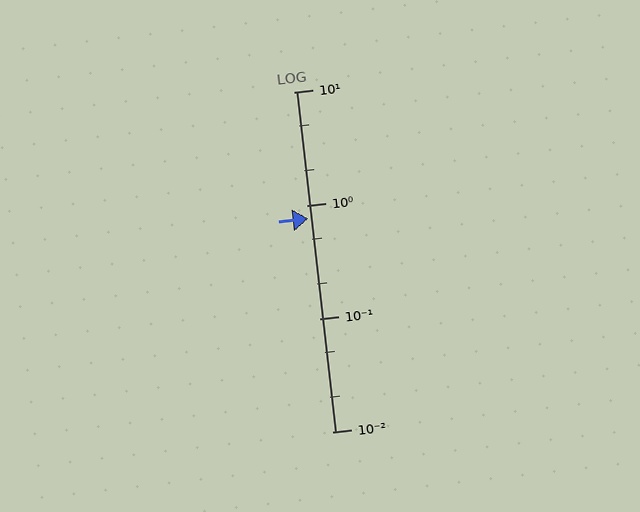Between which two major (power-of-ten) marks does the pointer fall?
The pointer is between 0.1 and 1.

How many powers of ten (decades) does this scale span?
The scale spans 3 decades, from 0.01 to 10.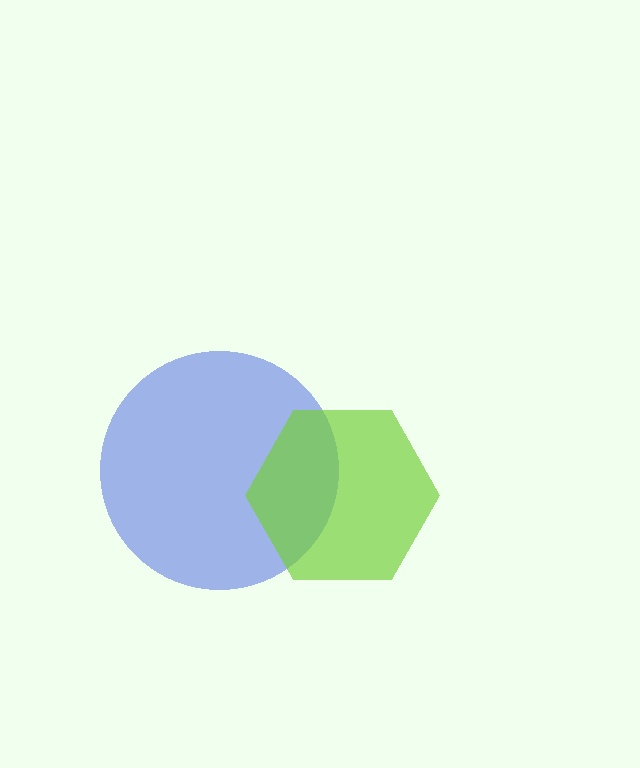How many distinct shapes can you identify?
There are 2 distinct shapes: a blue circle, a lime hexagon.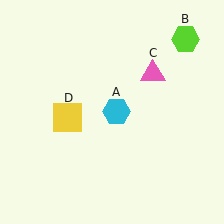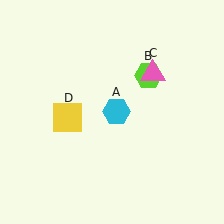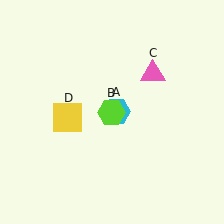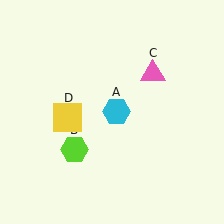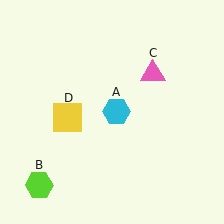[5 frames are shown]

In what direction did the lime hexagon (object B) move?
The lime hexagon (object B) moved down and to the left.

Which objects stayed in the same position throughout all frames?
Cyan hexagon (object A) and pink triangle (object C) and yellow square (object D) remained stationary.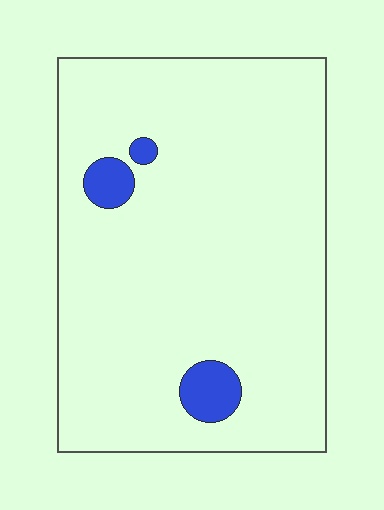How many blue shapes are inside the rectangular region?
3.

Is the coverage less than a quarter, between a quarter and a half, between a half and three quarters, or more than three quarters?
Less than a quarter.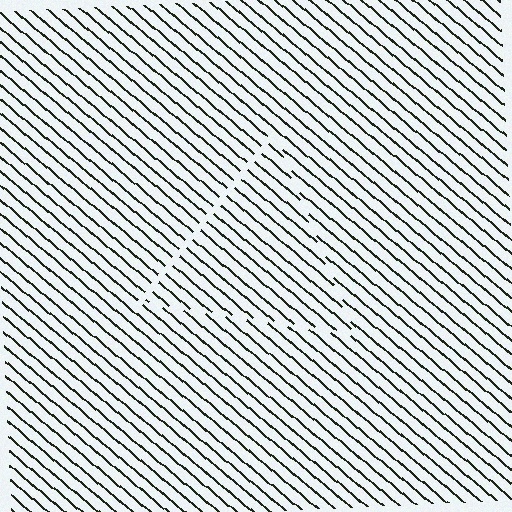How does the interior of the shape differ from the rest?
The interior of the shape contains the same grating, shifted by half a period — the contour is defined by the phase discontinuity where line-ends from the inner and outer gratings abut.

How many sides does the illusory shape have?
3 sides — the line-ends trace a triangle.